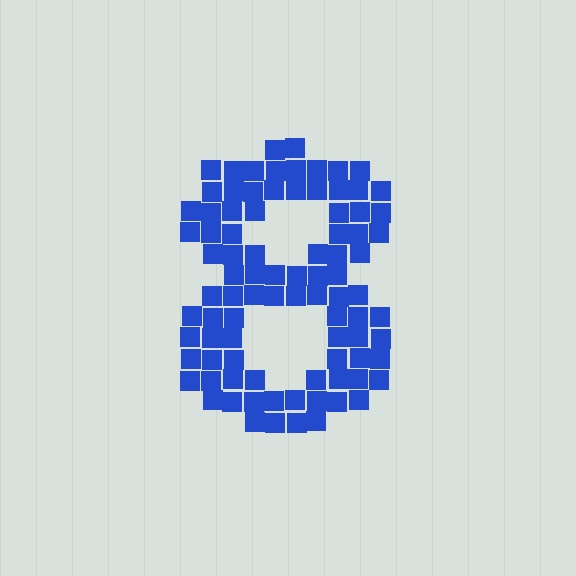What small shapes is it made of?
It is made of small squares.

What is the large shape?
The large shape is the digit 8.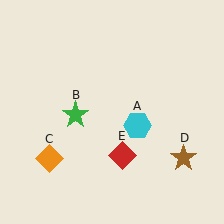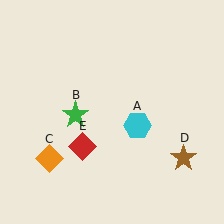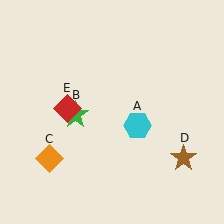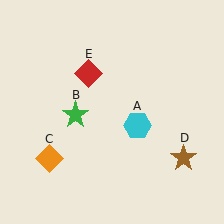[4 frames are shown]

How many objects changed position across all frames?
1 object changed position: red diamond (object E).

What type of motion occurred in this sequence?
The red diamond (object E) rotated clockwise around the center of the scene.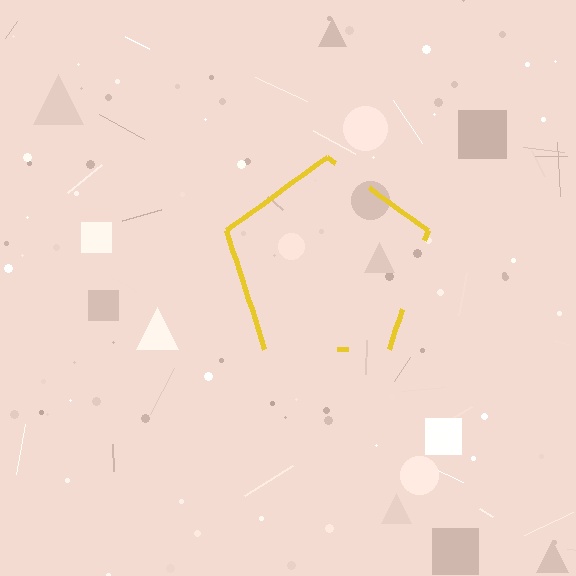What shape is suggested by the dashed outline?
The dashed outline suggests a pentagon.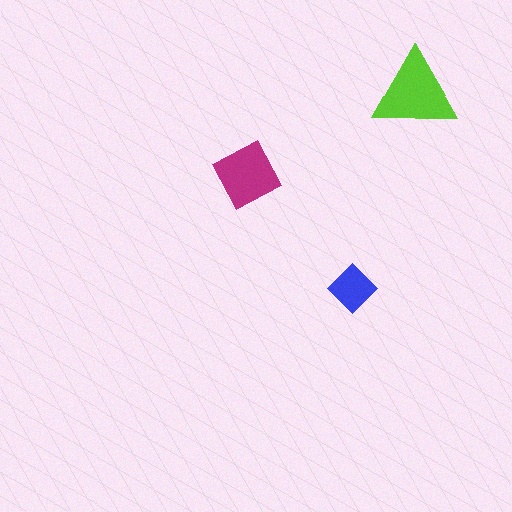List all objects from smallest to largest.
The blue diamond, the magenta square, the lime triangle.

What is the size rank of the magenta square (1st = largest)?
2nd.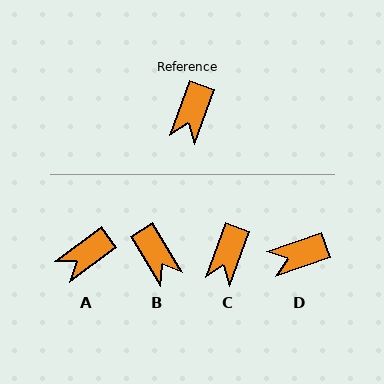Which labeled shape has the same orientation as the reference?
C.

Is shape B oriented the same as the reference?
No, it is off by about 50 degrees.